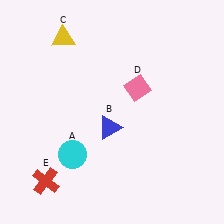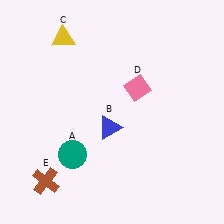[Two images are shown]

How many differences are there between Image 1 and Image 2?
There are 2 differences between the two images.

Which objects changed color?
A changed from cyan to teal. E changed from red to brown.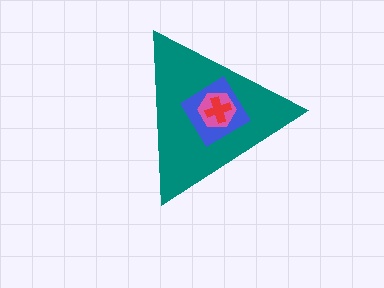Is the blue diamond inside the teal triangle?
Yes.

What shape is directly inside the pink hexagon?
The red cross.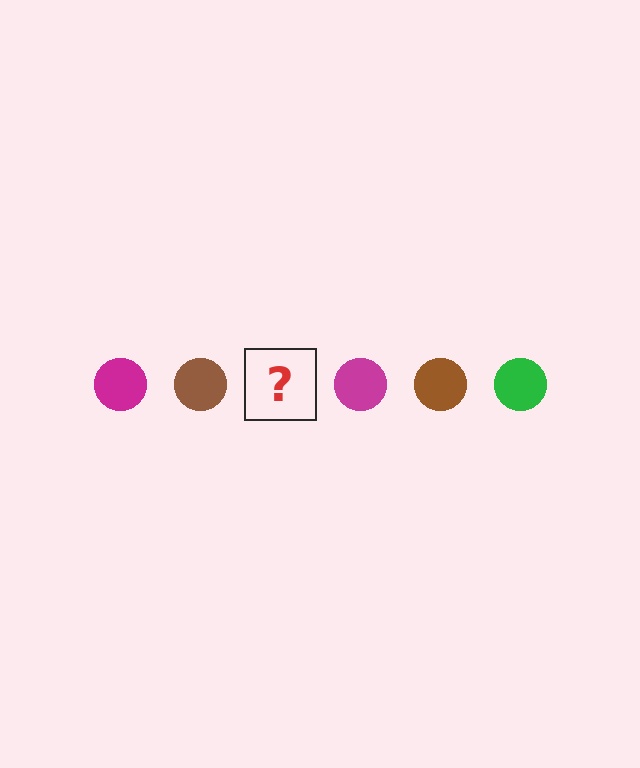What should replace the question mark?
The question mark should be replaced with a green circle.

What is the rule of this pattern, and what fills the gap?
The rule is that the pattern cycles through magenta, brown, green circles. The gap should be filled with a green circle.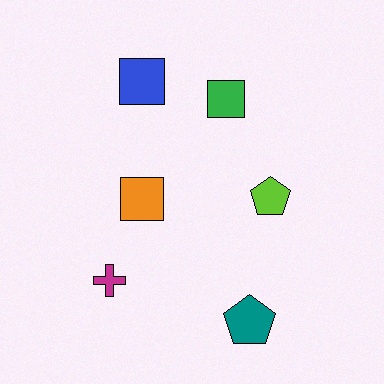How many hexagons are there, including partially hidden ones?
There are no hexagons.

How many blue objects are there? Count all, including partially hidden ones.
There is 1 blue object.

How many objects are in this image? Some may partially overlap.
There are 6 objects.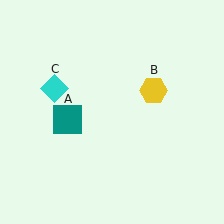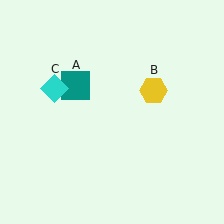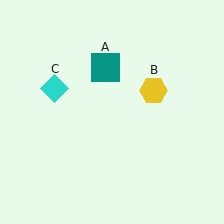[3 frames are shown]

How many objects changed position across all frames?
1 object changed position: teal square (object A).